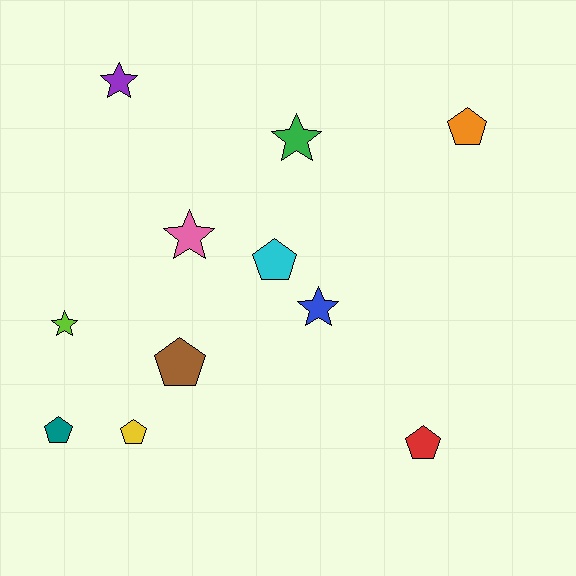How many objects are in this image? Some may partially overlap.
There are 11 objects.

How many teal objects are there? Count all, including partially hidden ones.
There is 1 teal object.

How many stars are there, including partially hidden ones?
There are 5 stars.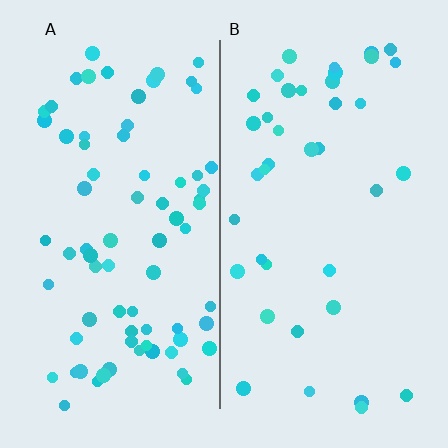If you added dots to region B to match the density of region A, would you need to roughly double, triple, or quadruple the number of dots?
Approximately double.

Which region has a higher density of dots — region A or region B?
A (the left).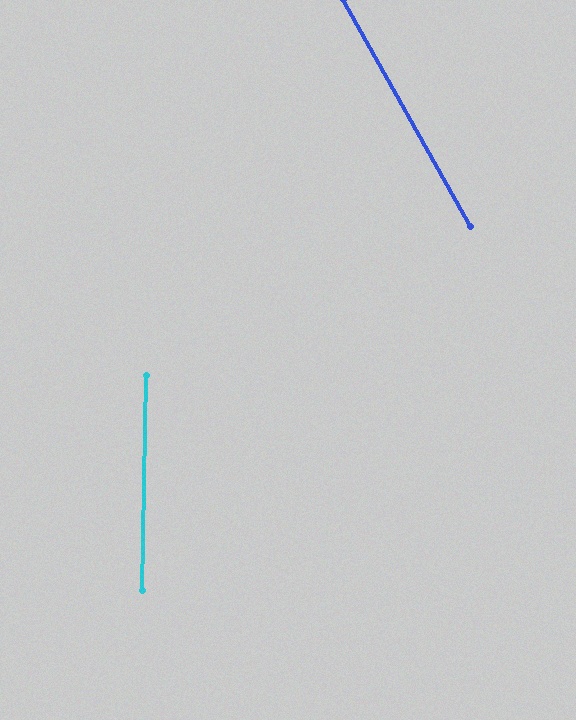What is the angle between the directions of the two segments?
Approximately 30 degrees.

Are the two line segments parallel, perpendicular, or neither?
Neither parallel nor perpendicular — they differ by about 30°.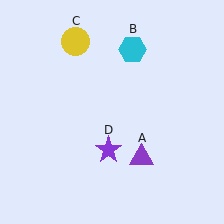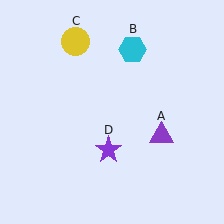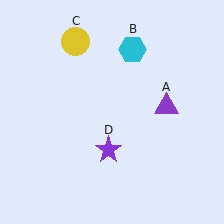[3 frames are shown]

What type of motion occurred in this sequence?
The purple triangle (object A) rotated counterclockwise around the center of the scene.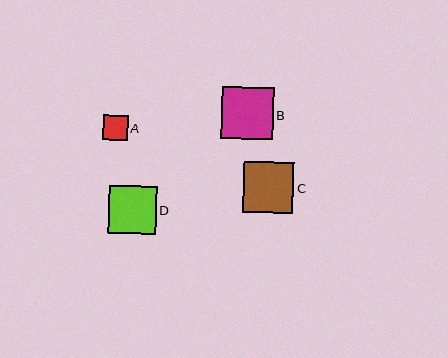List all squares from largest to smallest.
From largest to smallest: B, C, D, A.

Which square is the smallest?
Square A is the smallest with a size of approximately 25 pixels.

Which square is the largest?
Square B is the largest with a size of approximately 52 pixels.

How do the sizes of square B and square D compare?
Square B and square D are approximately the same size.